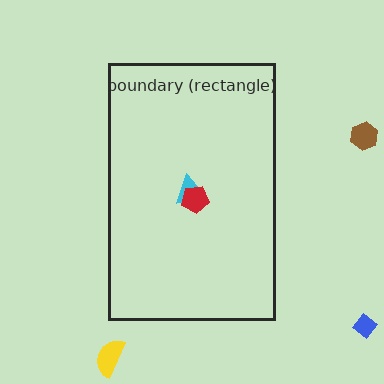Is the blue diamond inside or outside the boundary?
Outside.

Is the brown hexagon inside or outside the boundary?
Outside.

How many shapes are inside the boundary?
2 inside, 3 outside.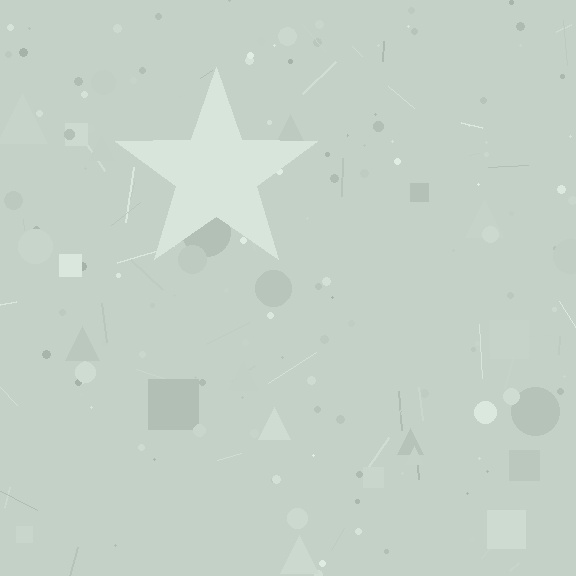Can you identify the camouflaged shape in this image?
The camouflaged shape is a star.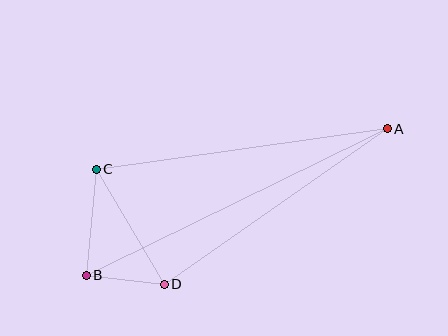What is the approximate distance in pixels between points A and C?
The distance between A and C is approximately 294 pixels.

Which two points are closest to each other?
Points B and D are closest to each other.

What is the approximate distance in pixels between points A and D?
The distance between A and D is approximately 272 pixels.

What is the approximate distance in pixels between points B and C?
The distance between B and C is approximately 106 pixels.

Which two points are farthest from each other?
Points A and B are farthest from each other.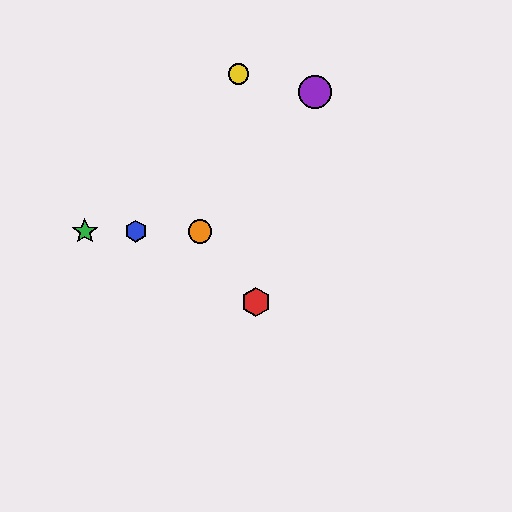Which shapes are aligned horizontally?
The blue hexagon, the green star, the orange circle are aligned horizontally.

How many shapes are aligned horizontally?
3 shapes (the blue hexagon, the green star, the orange circle) are aligned horizontally.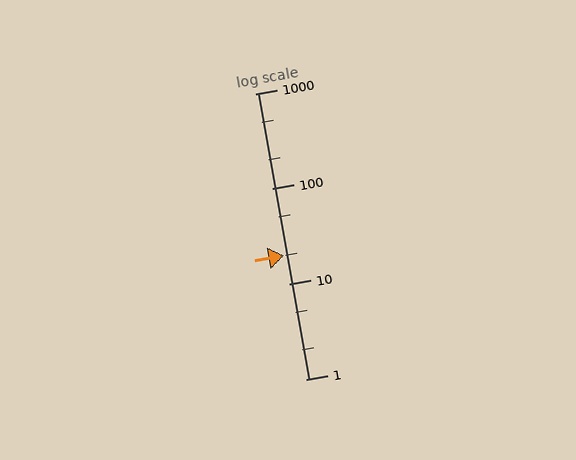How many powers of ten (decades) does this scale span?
The scale spans 3 decades, from 1 to 1000.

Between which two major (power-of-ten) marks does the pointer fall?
The pointer is between 10 and 100.